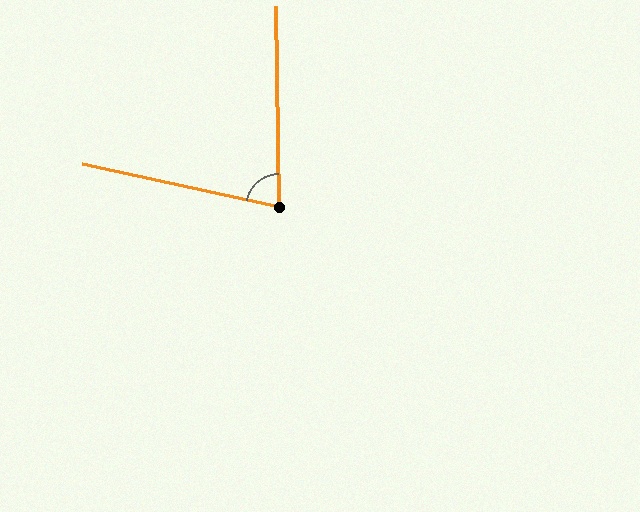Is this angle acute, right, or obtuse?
It is acute.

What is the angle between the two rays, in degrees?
Approximately 77 degrees.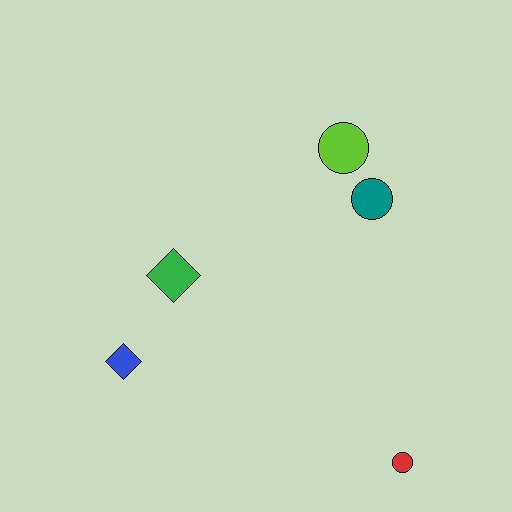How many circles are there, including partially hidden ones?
There are 3 circles.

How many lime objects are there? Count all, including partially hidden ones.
There is 1 lime object.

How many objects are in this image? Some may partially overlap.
There are 5 objects.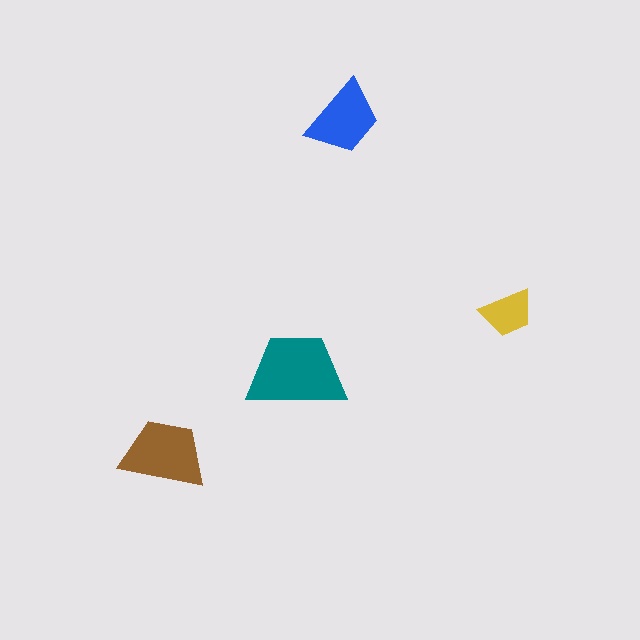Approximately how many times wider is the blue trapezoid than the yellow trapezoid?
About 1.5 times wider.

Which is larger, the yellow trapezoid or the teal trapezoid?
The teal one.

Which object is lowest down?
The brown trapezoid is bottommost.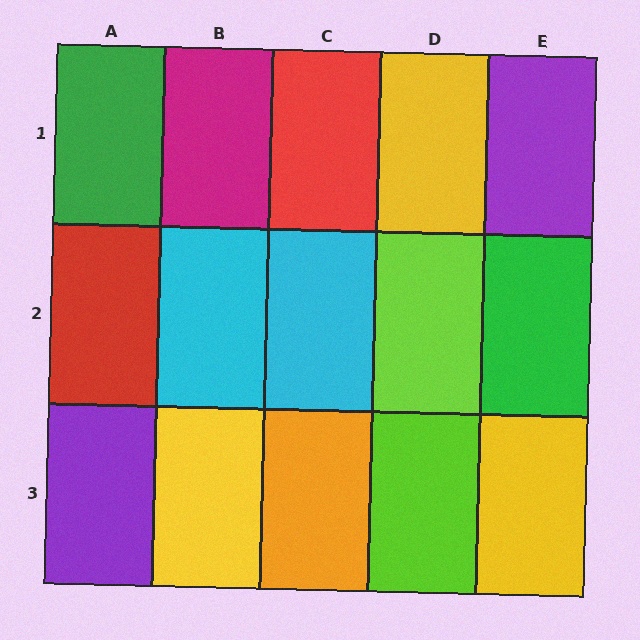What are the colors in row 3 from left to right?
Purple, yellow, orange, lime, yellow.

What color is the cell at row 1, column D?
Yellow.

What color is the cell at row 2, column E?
Green.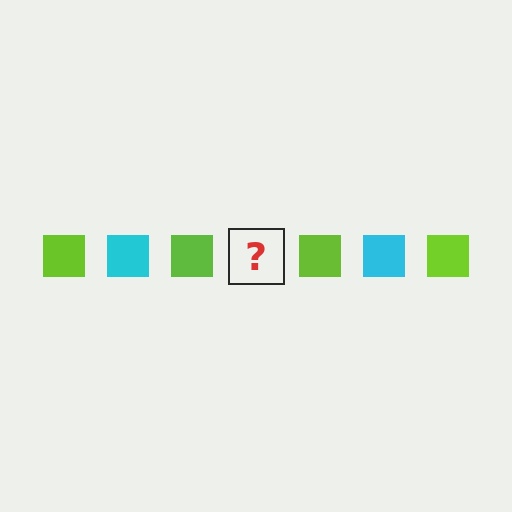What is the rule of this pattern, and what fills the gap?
The rule is that the pattern cycles through lime, cyan squares. The gap should be filled with a cyan square.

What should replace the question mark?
The question mark should be replaced with a cyan square.